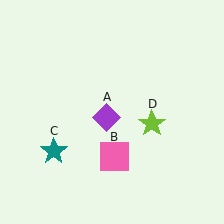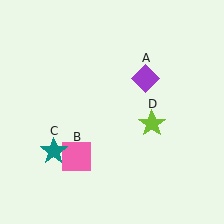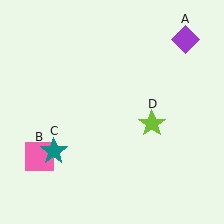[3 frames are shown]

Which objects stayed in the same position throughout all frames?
Teal star (object C) and lime star (object D) remained stationary.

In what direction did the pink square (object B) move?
The pink square (object B) moved left.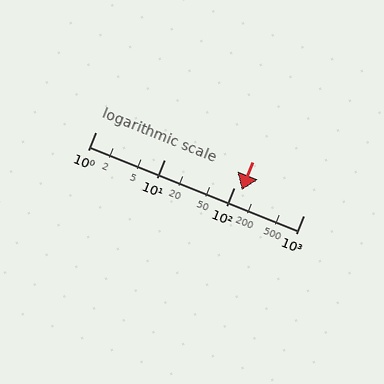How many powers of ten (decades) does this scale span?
The scale spans 3 decades, from 1 to 1000.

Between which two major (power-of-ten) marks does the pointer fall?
The pointer is between 100 and 1000.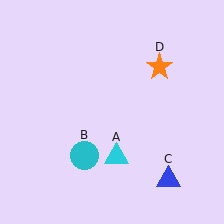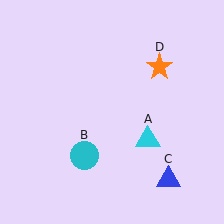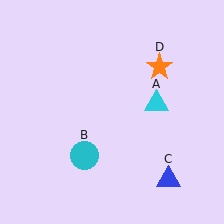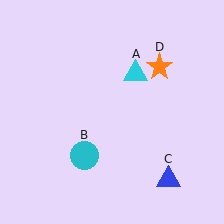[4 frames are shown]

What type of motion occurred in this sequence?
The cyan triangle (object A) rotated counterclockwise around the center of the scene.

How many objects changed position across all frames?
1 object changed position: cyan triangle (object A).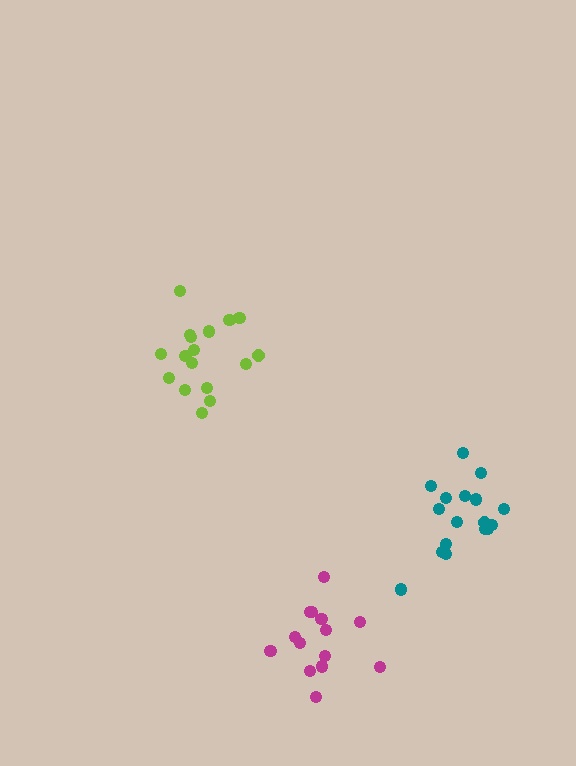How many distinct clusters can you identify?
There are 3 distinct clusters.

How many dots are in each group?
Group 1: 17 dots, Group 2: 17 dots, Group 3: 14 dots (48 total).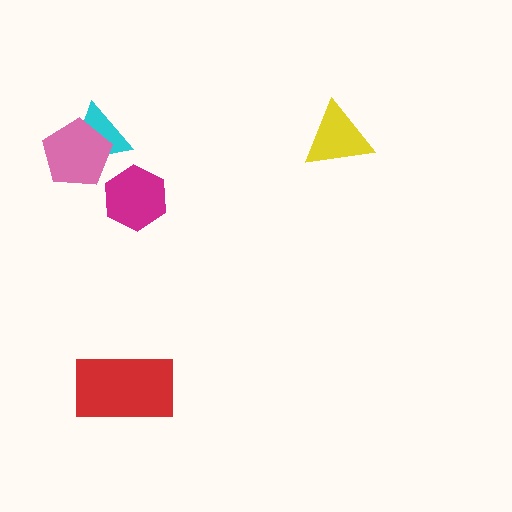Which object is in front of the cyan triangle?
The pink pentagon is in front of the cyan triangle.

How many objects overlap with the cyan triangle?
1 object overlaps with the cyan triangle.